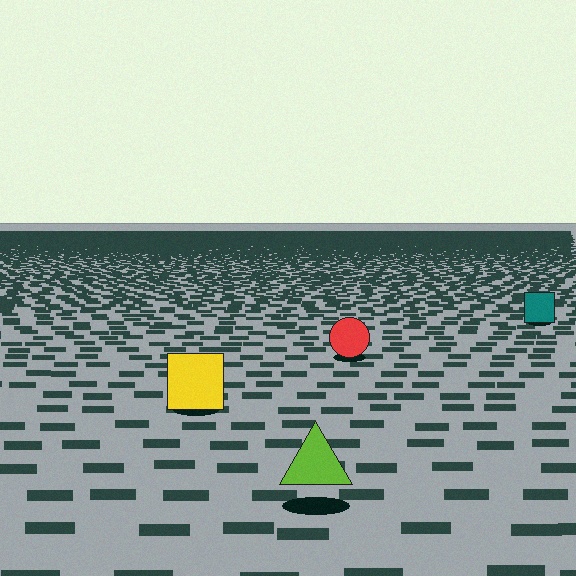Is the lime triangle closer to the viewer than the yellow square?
Yes. The lime triangle is closer — you can tell from the texture gradient: the ground texture is coarser near it.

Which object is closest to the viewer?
The lime triangle is closest. The texture marks near it are larger and more spread out.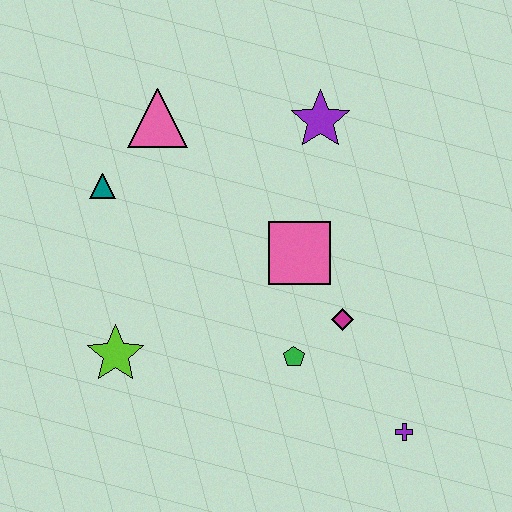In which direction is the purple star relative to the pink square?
The purple star is above the pink square.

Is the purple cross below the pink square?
Yes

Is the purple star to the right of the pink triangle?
Yes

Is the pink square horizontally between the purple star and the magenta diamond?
No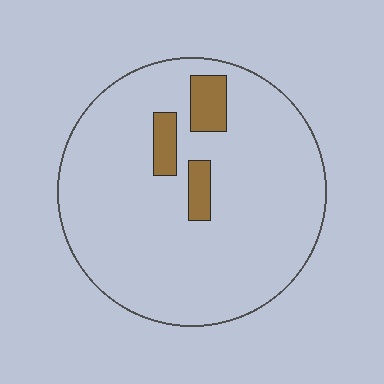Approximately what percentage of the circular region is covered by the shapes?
Approximately 10%.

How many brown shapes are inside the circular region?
3.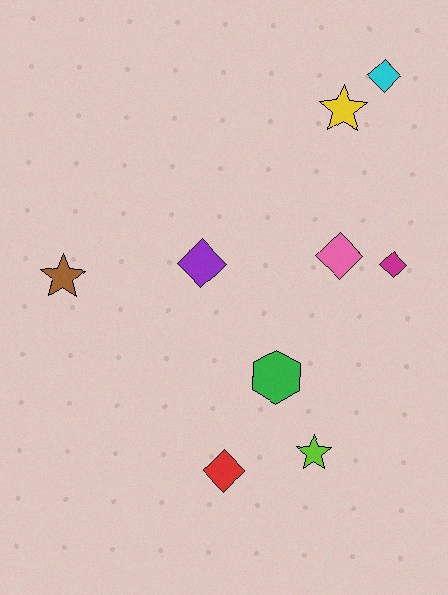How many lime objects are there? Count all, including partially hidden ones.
There is 1 lime object.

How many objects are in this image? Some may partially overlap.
There are 9 objects.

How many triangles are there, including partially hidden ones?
There are no triangles.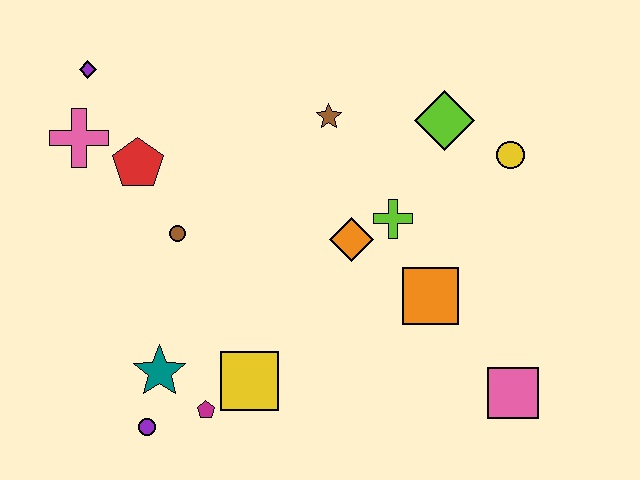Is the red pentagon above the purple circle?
Yes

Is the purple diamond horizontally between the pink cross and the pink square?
Yes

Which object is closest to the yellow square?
The magenta pentagon is closest to the yellow square.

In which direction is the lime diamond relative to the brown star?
The lime diamond is to the right of the brown star.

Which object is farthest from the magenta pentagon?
The yellow circle is farthest from the magenta pentagon.